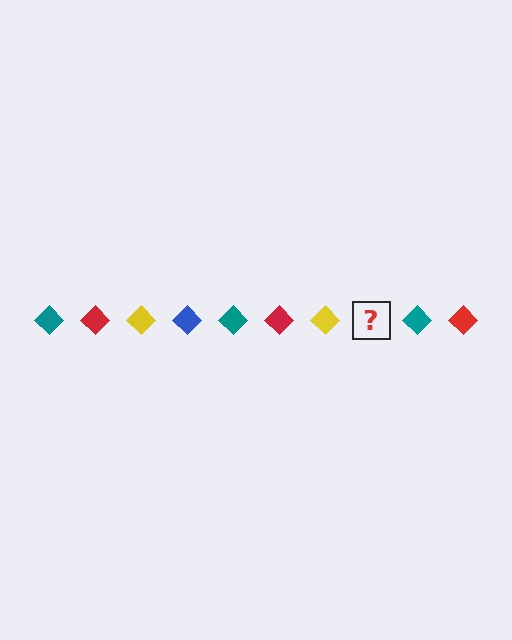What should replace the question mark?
The question mark should be replaced with a blue diamond.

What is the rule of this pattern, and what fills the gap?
The rule is that the pattern cycles through teal, red, yellow, blue diamonds. The gap should be filled with a blue diamond.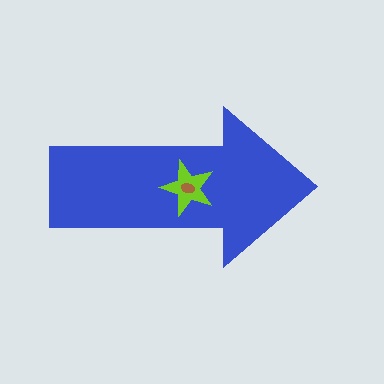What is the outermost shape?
The blue arrow.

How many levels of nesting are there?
3.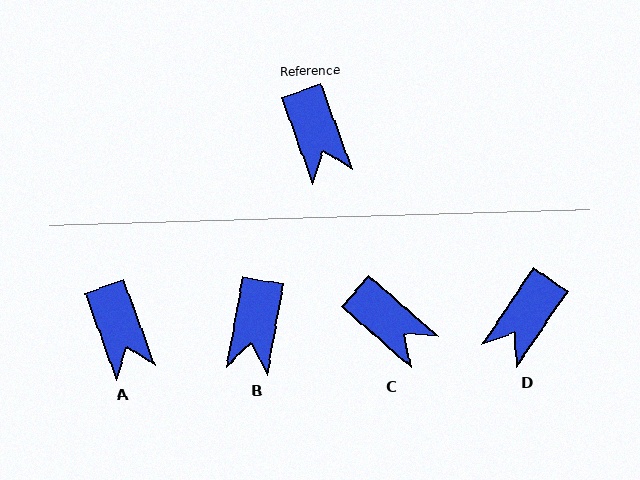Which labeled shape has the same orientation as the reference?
A.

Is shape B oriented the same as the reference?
No, it is off by about 31 degrees.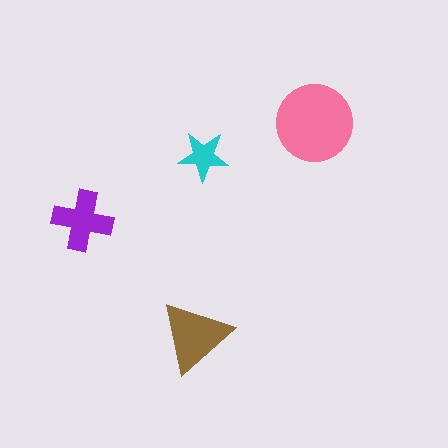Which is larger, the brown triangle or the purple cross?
The brown triangle.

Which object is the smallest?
The cyan star.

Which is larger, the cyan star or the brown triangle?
The brown triangle.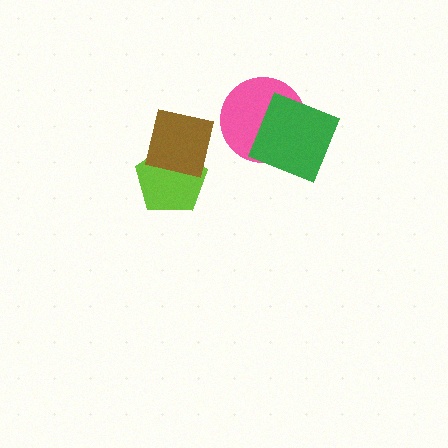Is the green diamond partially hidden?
No, no other shape covers it.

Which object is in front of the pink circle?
The green diamond is in front of the pink circle.